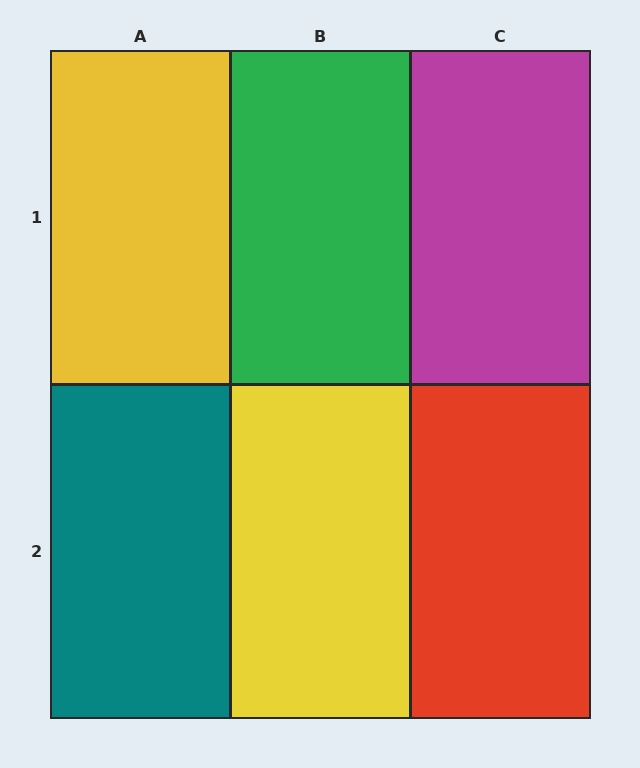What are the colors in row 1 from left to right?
Yellow, green, magenta.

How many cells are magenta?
1 cell is magenta.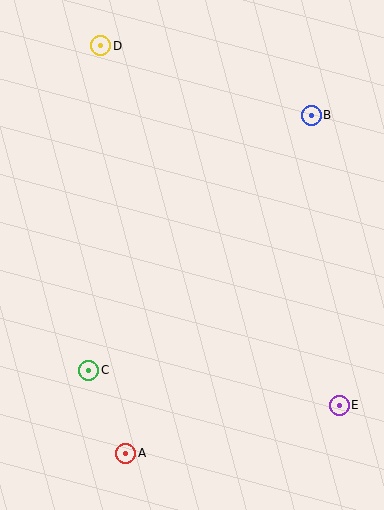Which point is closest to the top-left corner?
Point D is closest to the top-left corner.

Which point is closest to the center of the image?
Point C at (89, 370) is closest to the center.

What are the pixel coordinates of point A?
Point A is at (126, 453).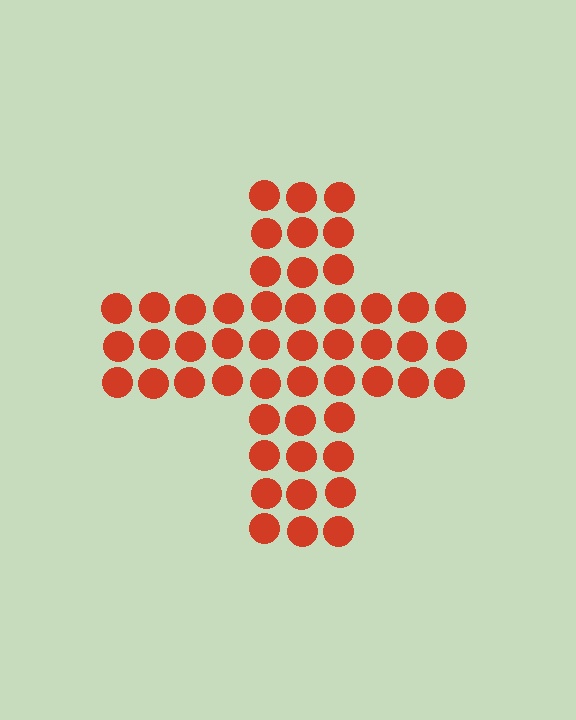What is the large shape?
The large shape is a cross.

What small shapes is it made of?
It is made of small circles.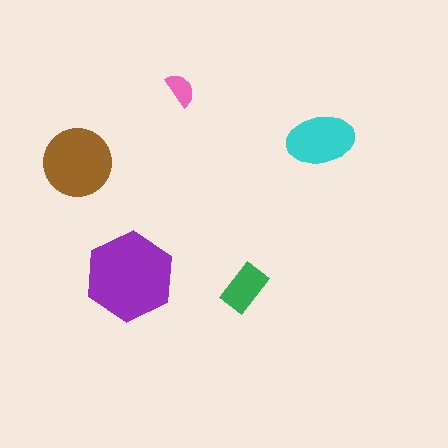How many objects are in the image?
There are 5 objects in the image.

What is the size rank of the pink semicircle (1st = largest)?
5th.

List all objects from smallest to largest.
The pink semicircle, the green rectangle, the cyan ellipse, the brown circle, the purple hexagon.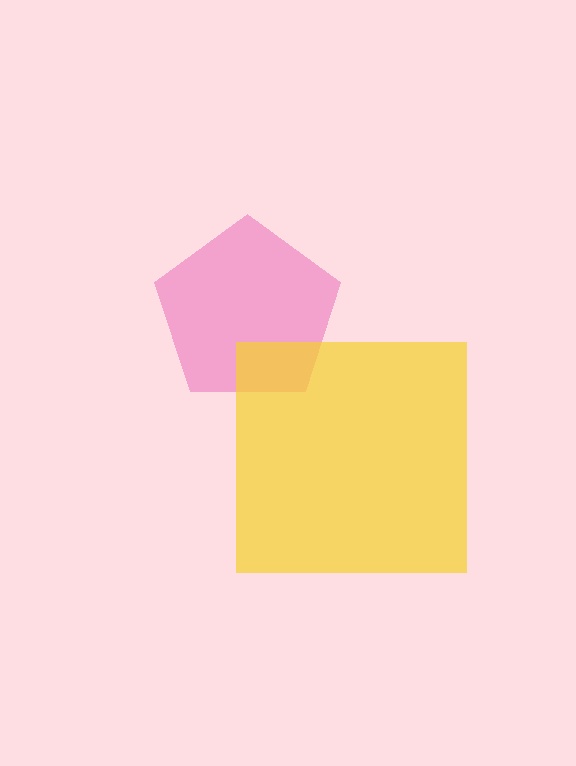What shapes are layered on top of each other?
The layered shapes are: a pink pentagon, a yellow square.